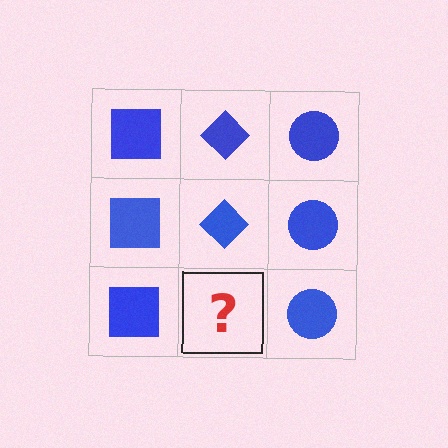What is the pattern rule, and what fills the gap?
The rule is that each column has a consistent shape. The gap should be filled with a blue diamond.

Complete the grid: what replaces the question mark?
The question mark should be replaced with a blue diamond.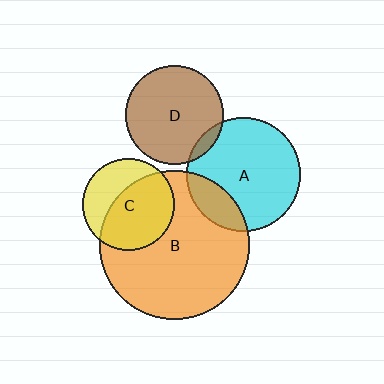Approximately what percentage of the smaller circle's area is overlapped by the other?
Approximately 5%.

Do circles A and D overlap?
Yes.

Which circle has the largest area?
Circle B (orange).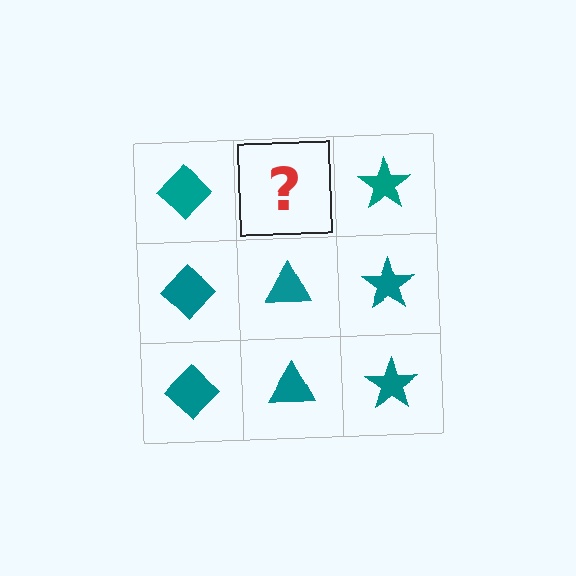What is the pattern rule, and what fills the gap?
The rule is that each column has a consistent shape. The gap should be filled with a teal triangle.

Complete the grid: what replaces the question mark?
The question mark should be replaced with a teal triangle.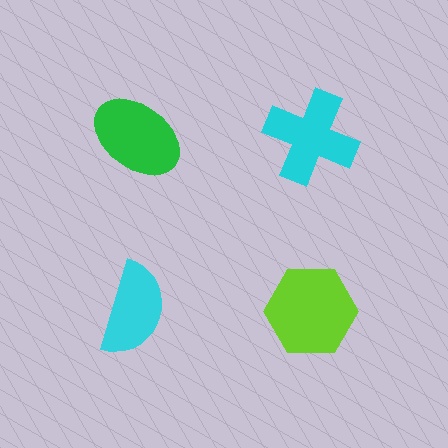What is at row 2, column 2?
A lime hexagon.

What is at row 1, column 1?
A green ellipse.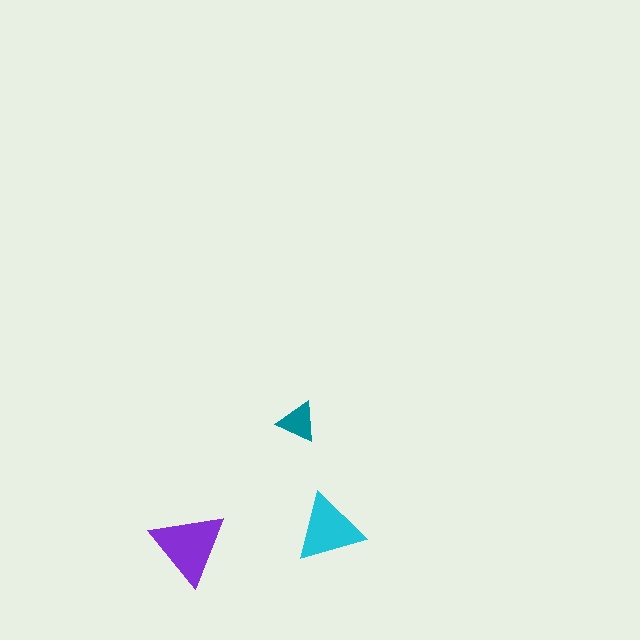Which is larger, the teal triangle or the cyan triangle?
The cyan one.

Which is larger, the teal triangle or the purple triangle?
The purple one.